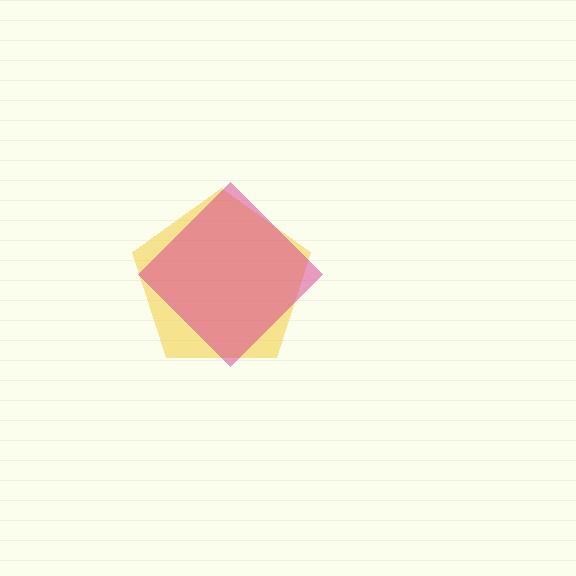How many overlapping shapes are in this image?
There are 2 overlapping shapes in the image.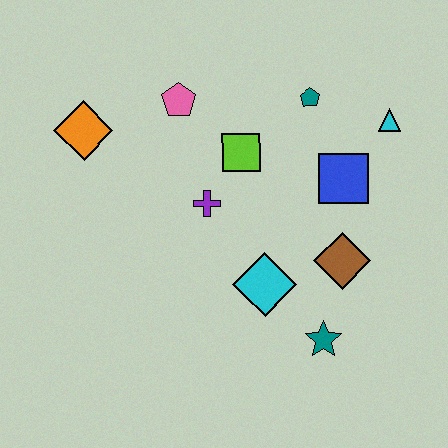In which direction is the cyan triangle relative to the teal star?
The cyan triangle is above the teal star.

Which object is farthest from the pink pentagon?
The teal star is farthest from the pink pentagon.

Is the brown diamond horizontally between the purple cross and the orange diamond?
No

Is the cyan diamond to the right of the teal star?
No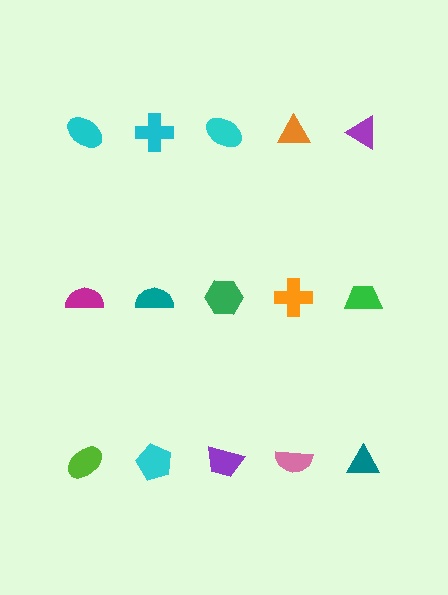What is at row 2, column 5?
A green trapezoid.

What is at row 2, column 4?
An orange cross.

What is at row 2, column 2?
A teal semicircle.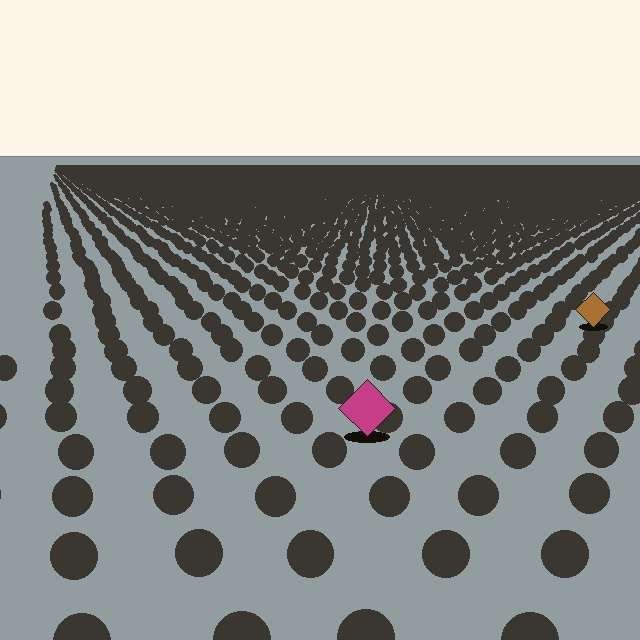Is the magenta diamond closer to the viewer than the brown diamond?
Yes. The magenta diamond is closer — you can tell from the texture gradient: the ground texture is coarser near it.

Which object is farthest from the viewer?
The brown diamond is farthest from the viewer. It appears smaller and the ground texture around it is denser.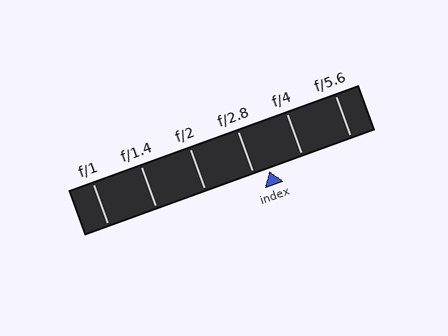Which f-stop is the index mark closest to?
The index mark is closest to f/2.8.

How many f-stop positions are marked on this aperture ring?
There are 6 f-stop positions marked.